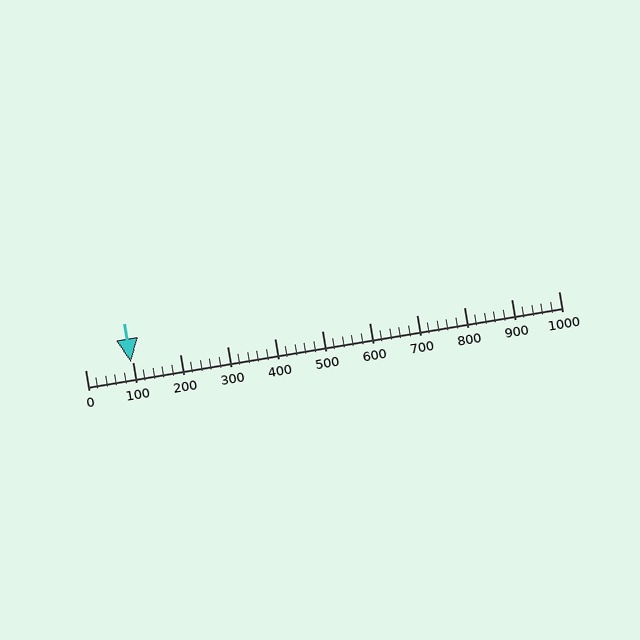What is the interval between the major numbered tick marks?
The major tick marks are spaced 100 units apart.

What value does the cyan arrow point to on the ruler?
The cyan arrow points to approximately 97.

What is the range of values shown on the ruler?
The ruler shows values from 0 to 1000.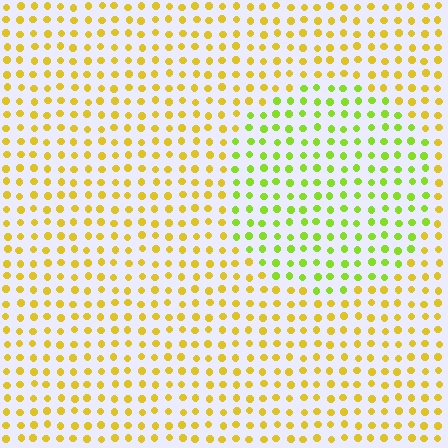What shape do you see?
I see a circle.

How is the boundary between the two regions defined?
The boundary is defined purely by a slight shift in hue (about 38 degrees). Spacing, size, and orientation are identical on both sides.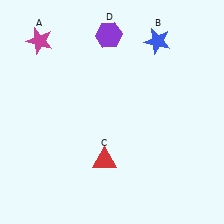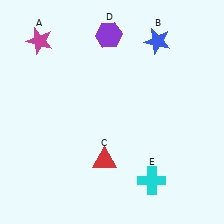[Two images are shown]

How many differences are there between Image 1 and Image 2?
There is 1 difference between the two images.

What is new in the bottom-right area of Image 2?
A cyan cross (E) was added in the bottom-right area of Image 2.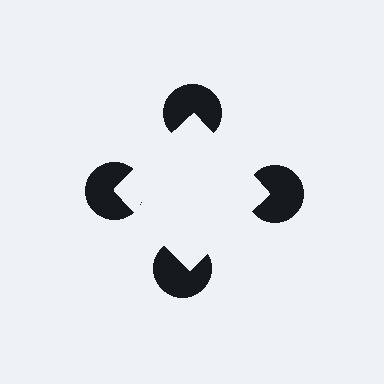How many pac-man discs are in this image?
There are 4 — one at each vertex of the illusory square.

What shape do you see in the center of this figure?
An illusory square — its edges are inferred from the aligned wedge cuts in the pac-man discs, not physically drawn.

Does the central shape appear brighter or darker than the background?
It typically appears slightly brighter than the background, even though no actual brightness change is drawn.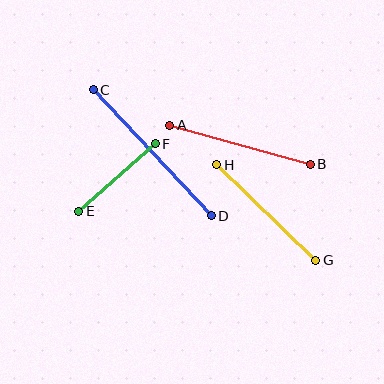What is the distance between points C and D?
The distance is approximately 173 pixels.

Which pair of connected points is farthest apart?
Points C and D are farthest apart.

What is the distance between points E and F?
The distance is approximately 102 pixels.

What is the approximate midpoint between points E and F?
The midpoint is at approximately (117, 178) pixels.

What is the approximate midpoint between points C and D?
The midpoint is at approximately (152, 153) pixels.